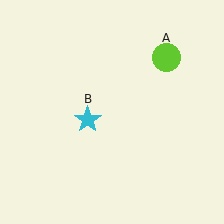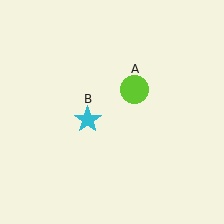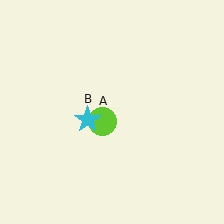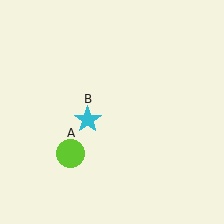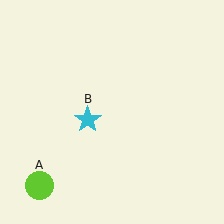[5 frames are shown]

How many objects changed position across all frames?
1 object changed position: lime circle (object A).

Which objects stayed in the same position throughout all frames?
Cyan star (object B) remained stationary.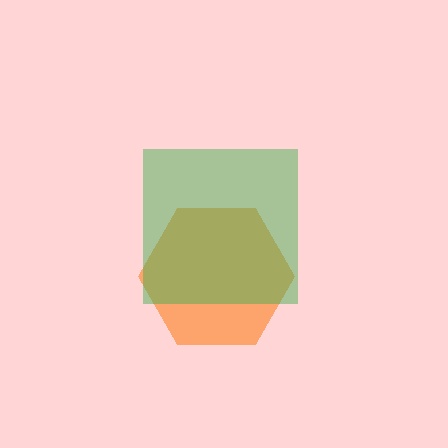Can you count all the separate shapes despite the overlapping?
Yes, there are 2 separate shapes.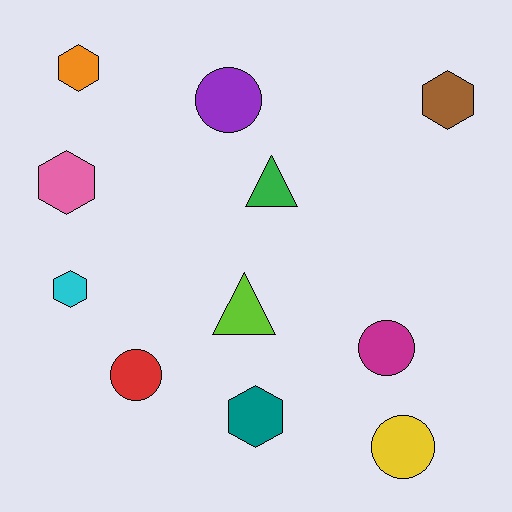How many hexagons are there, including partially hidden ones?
There are 5 hexagons.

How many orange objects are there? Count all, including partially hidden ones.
There is 1 orange object.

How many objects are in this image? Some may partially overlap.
There are 11 objects.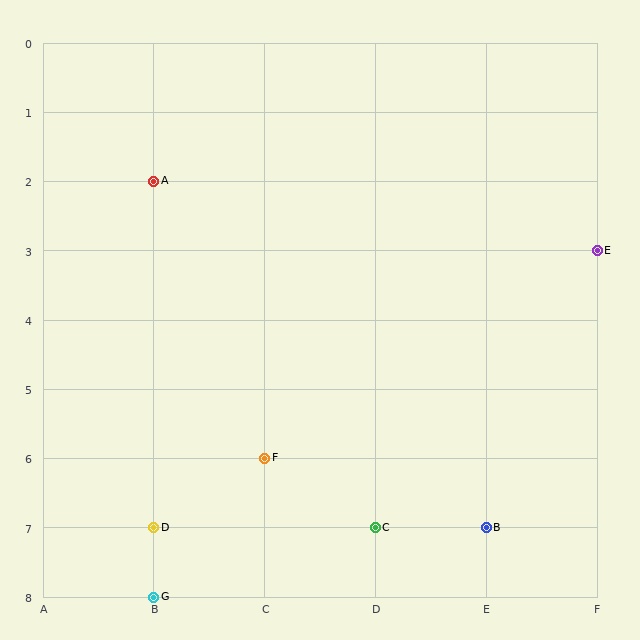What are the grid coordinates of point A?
Point A is at grid coordinates (B, 2).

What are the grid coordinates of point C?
Point C is at grid coordinates (D, 7).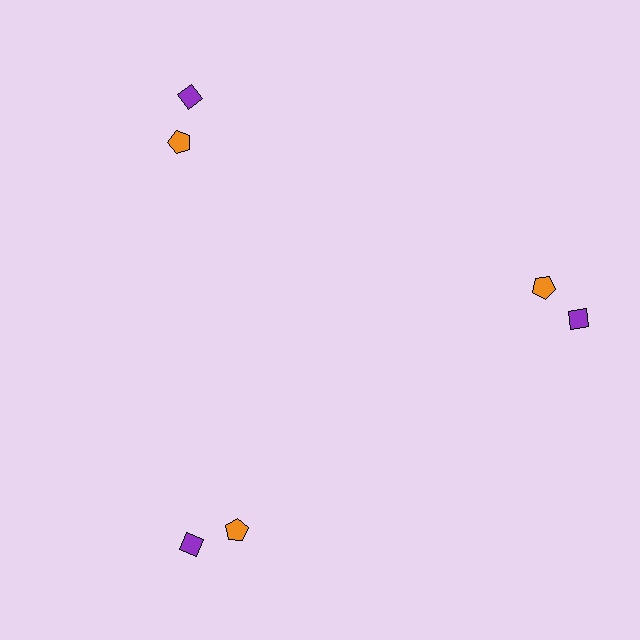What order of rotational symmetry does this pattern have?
This pattern has 3-fold rotational symmetry.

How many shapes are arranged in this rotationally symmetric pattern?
There are 6 shapes, arranged in 3 groups of 2.